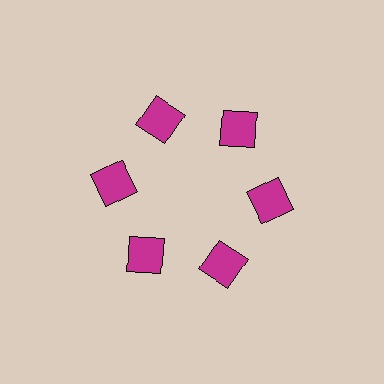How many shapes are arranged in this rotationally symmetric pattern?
There are 6 shapes, arranged in 6 groups of 1.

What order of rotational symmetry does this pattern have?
This pattern has 6-fold rotational symmetry.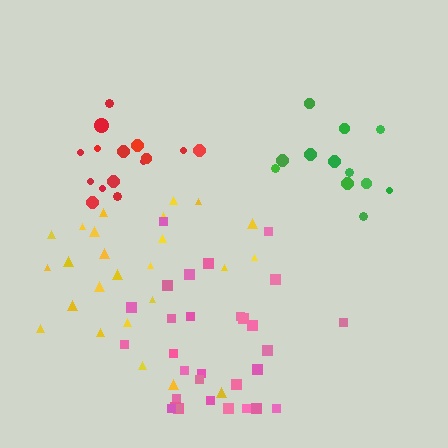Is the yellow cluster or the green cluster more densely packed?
Yellow.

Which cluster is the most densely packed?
Red.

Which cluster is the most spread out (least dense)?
Green.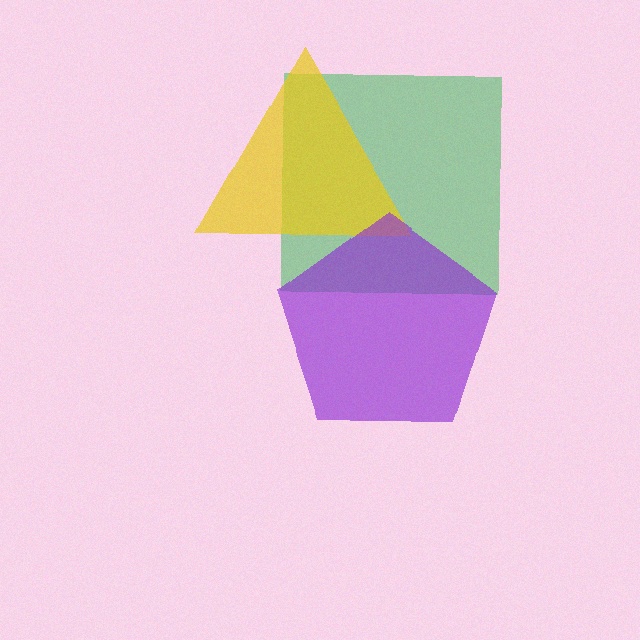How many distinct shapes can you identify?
There are 3 distinct shapes: a green square, a yellow triangle, a purple pentagon.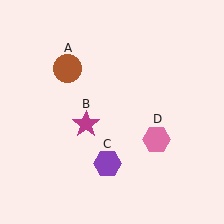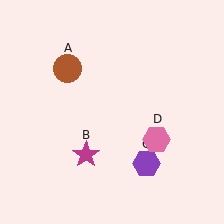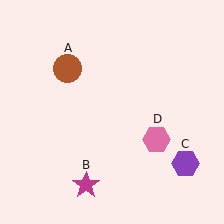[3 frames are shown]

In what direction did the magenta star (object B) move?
The magenta star (object B) moved down.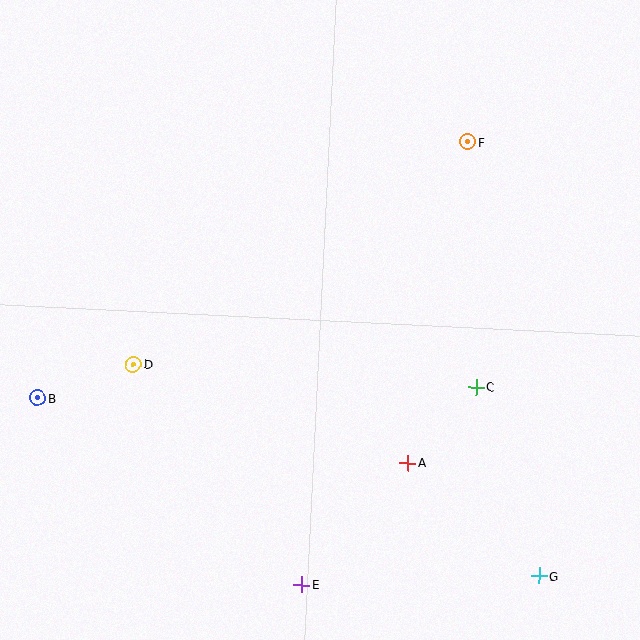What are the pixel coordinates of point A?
Point A is at (408, 463).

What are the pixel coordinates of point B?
Point B is at (38, 398).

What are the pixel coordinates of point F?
Point F is at (468, 142).